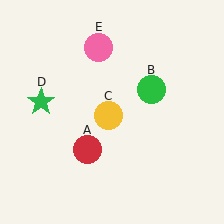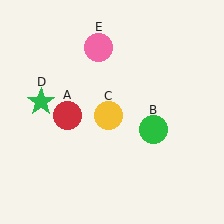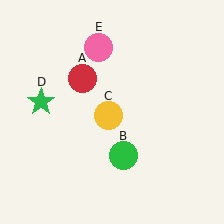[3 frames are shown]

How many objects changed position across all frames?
2 objects changed position: red circle (object A), green circle (object B).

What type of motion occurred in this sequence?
The red circle (object A), green circle (object B) rotated clockwise around the center of the scene.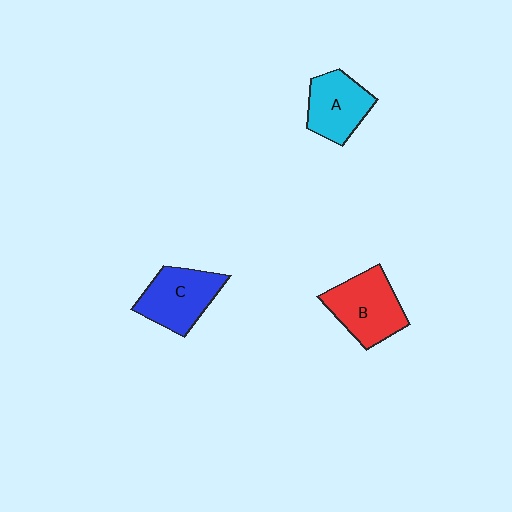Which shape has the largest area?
Shape B (red).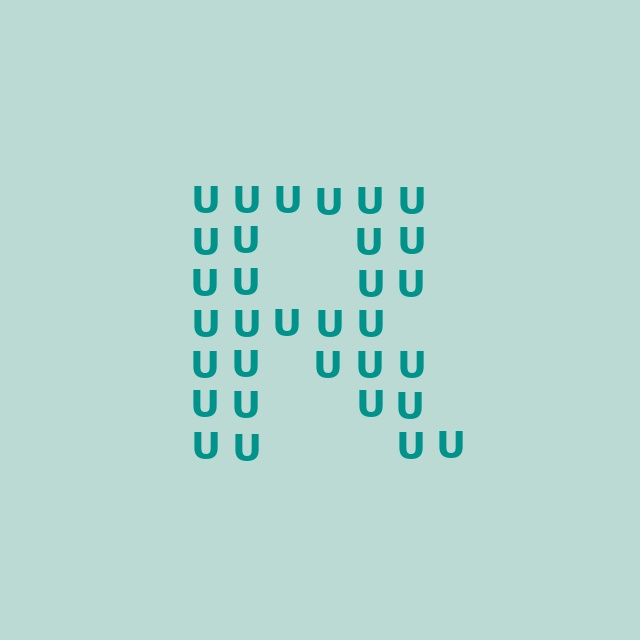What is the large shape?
The large shape is the letter R.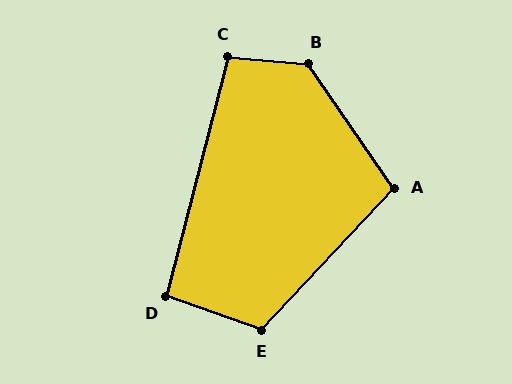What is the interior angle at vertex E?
Approximately 114 degrees (obtuse).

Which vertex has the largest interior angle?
B, at approximately 130 degrees.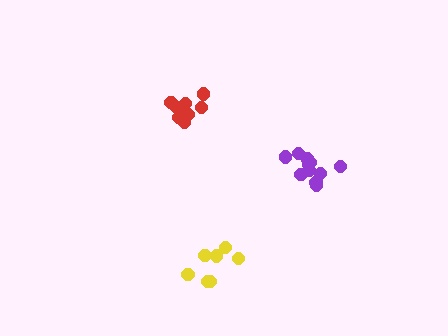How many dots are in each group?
Group 1: 11 dots, Group 2: 10 dots, Group 3: 7 dots (28 total).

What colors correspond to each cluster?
The clusters are colored: purple, red, yellow.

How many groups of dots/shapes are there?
There are 3 groups.